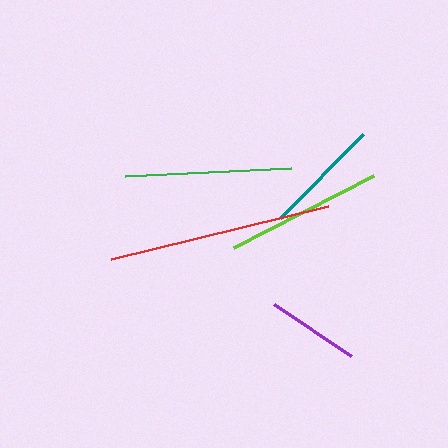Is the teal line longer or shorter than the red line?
The red line is longer than the teal line.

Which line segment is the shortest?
The purple line is the shortest at approximately 93 pixels.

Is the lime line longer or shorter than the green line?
The green line is longer than the lime line.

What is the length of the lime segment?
The lime segment is approximately 157 pixels long.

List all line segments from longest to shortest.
From longest to shortest: red, green, lime, teal, purple.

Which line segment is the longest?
The red line is the longest at approximately 223 pixels.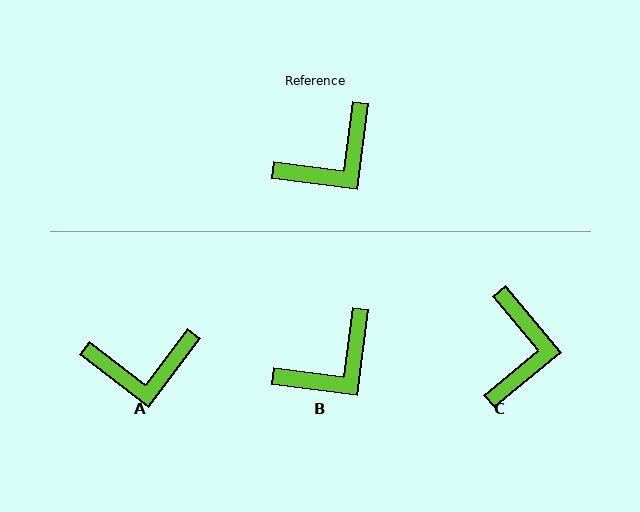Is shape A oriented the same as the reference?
No, it is off by about 30 degrees.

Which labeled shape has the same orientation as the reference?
B.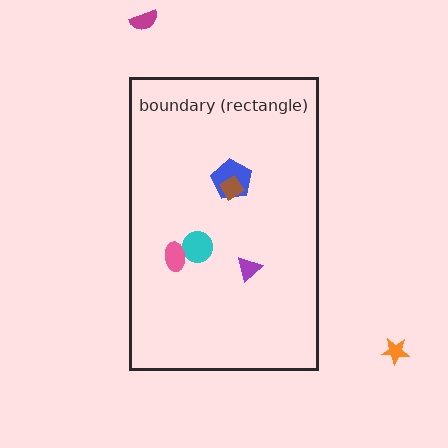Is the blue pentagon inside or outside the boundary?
Inside.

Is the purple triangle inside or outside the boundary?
Inside.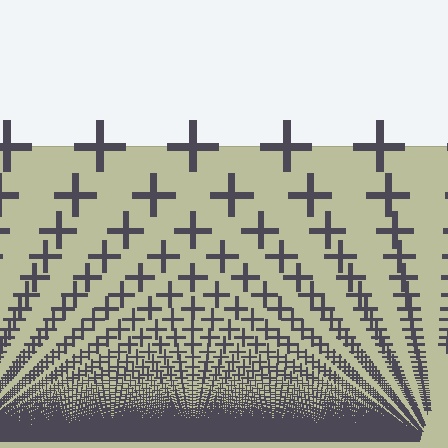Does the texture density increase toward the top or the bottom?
Density increases toward the bottom.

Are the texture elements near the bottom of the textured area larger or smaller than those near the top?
Smaller. The gradient is inverted — elements near the bottom are smaller and denser.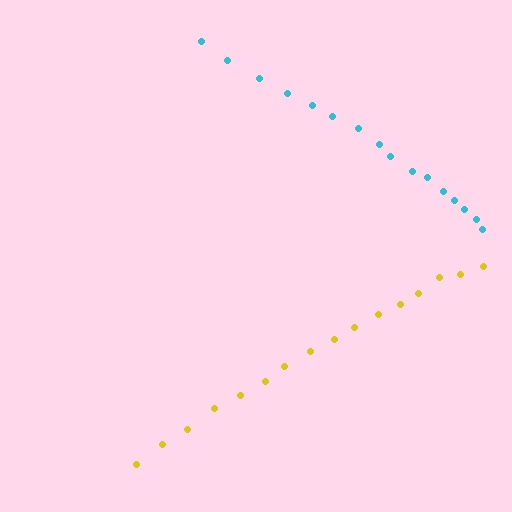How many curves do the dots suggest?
There are 2 distinct paths.